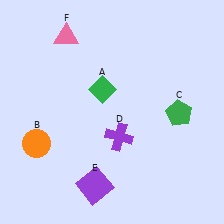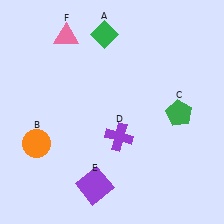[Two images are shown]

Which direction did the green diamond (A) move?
The green diamond (A) moved up.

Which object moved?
The green diamond (A) moved up.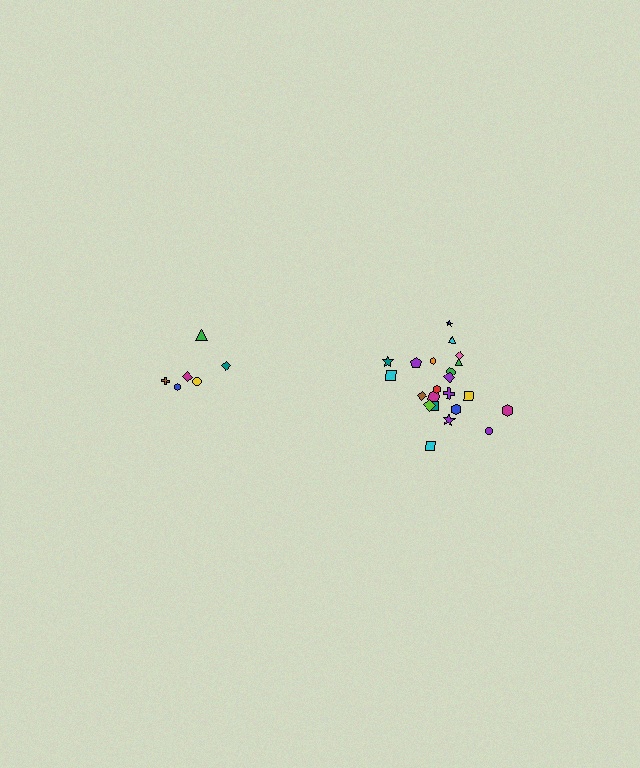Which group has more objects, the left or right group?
The right group.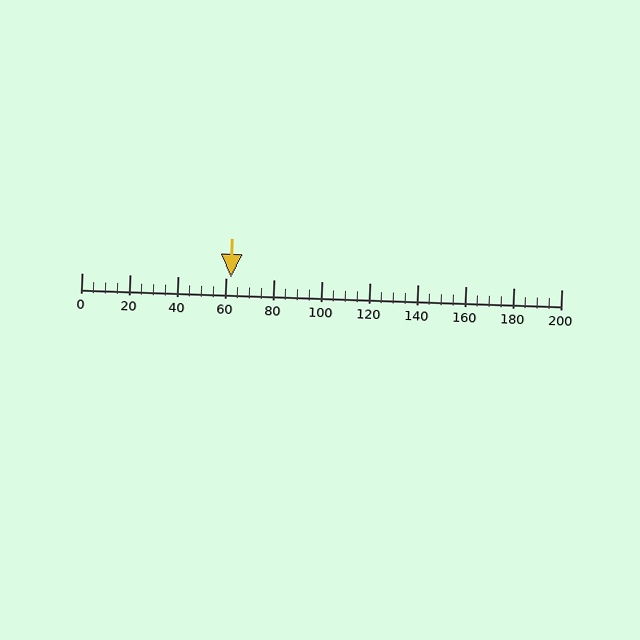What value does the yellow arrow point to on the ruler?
The yellow arrow points to approximately 62.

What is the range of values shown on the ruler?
The ruler shows values from 0 to 200.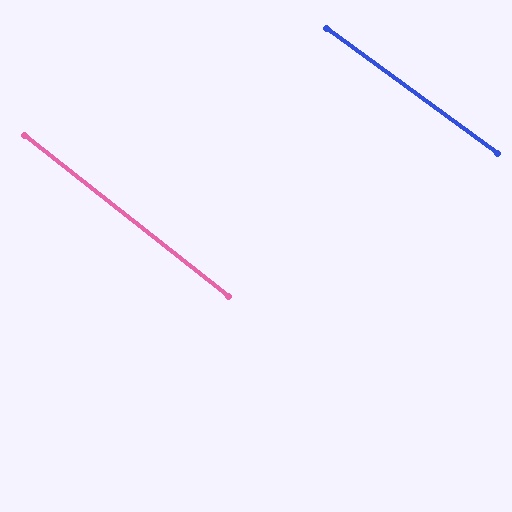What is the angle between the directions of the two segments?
Approximately 2 degrees.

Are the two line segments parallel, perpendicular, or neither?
Parallel — their directions differ by only 2.0°.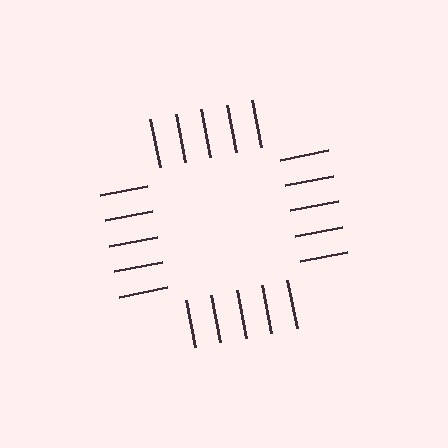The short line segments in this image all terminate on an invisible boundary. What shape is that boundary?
An illusory square — the line segments terminate on its edges but no continuous stroke is drawn.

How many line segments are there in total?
20 — 5 along each of the 4 edges.